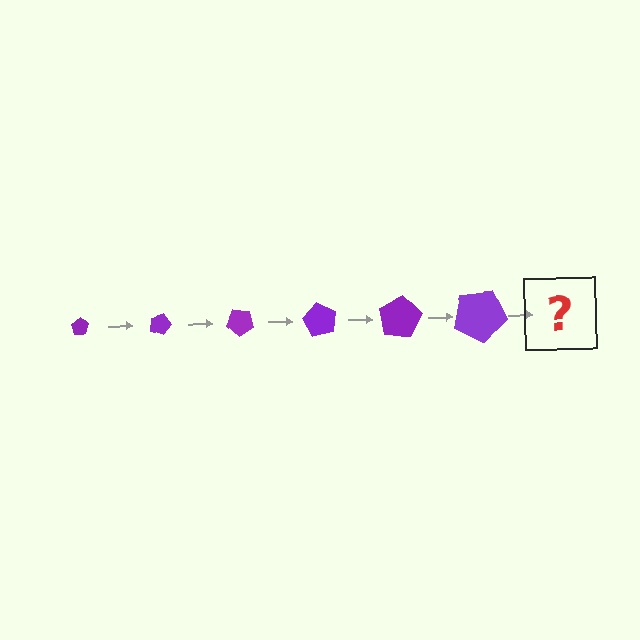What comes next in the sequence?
The next element should be a pentagon, larger than the previous one and rotated 120 degrees from the start.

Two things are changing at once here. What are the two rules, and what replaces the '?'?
The two rules are that the pentagon grows larger each step and it rotates 20 degrees each step. The '?' should be a pentagon, larger than the previous one and rotated 120 degrees from the start.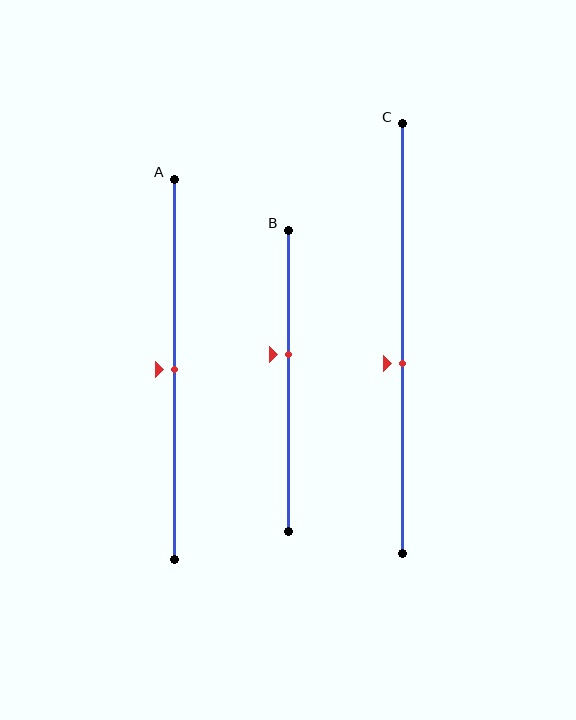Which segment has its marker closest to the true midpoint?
Segment A has its marker closest to the true midpoint.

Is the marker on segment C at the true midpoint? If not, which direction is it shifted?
No, the marker on segment C is shifted downward by about 6% of the segment length.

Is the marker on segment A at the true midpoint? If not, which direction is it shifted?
Yes, the marker on segment A is at the true midpoint.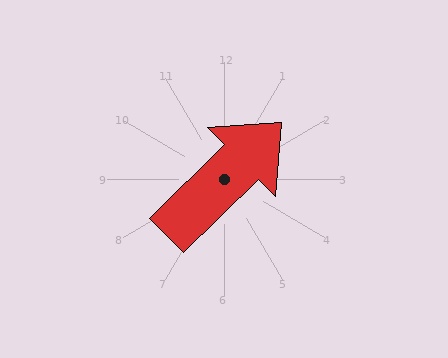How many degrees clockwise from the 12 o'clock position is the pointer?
Approximately 45 degrees.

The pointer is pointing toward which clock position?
Roughly 2 o'clock.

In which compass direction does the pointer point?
Northeast.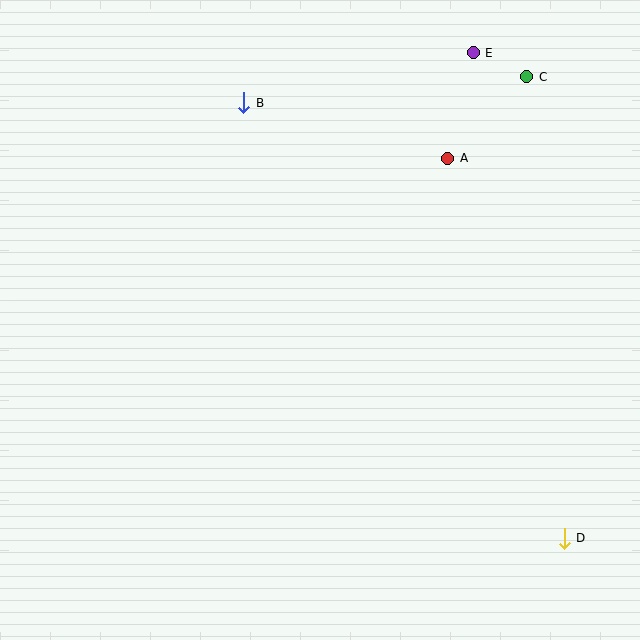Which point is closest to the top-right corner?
Point C is closest to the top-right corner.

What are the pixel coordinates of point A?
Point A is at (448, 158).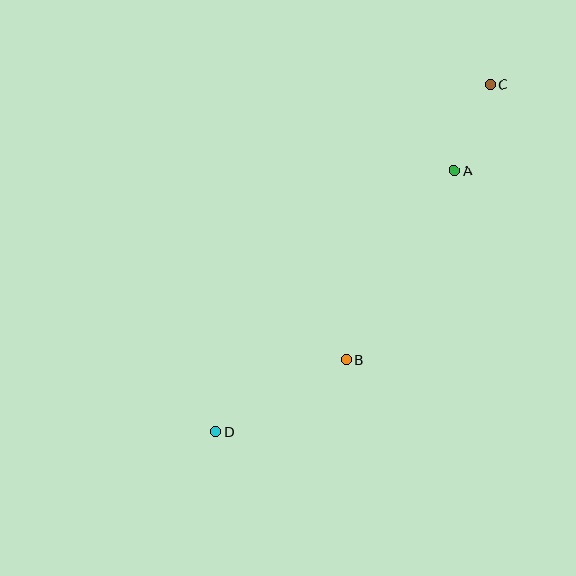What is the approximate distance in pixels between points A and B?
The distance between A and B is approximately 218 pixels.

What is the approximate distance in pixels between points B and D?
The distance between B and D is approximately 149 pixels.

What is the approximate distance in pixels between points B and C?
The distance between B and C is approximately 311 pixels.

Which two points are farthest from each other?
Points C and D are farthest from each other.